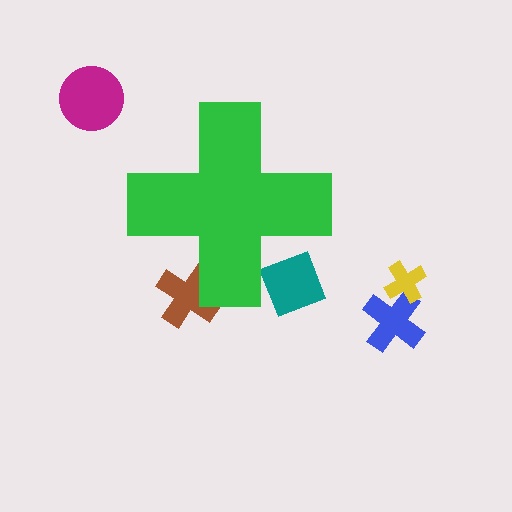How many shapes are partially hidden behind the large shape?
2 shapes are partially hidden.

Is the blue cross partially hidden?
No, the blue cross is fully visible.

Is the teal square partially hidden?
Yes, the teal square is partially hidden behind the green cross.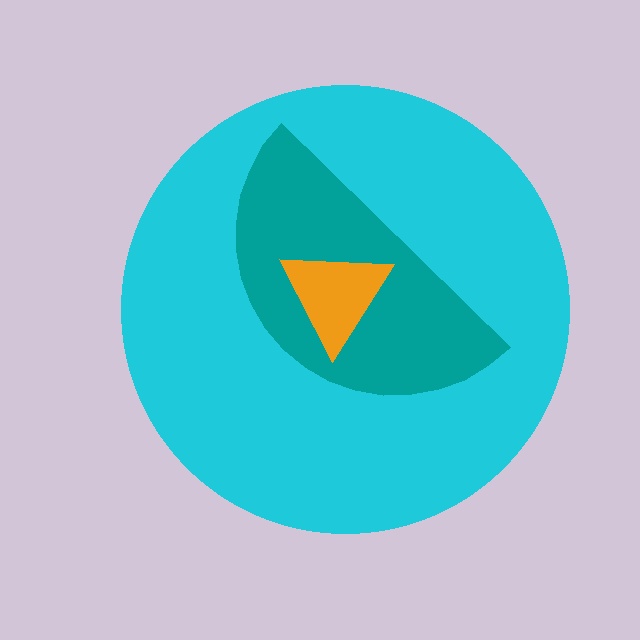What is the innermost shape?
The orange triangle.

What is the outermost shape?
The cyan circle.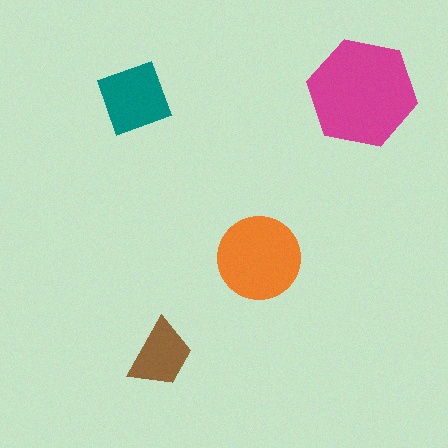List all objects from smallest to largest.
The brown trapezoid, the teal diamond, the orange circle, the magenta hexagon.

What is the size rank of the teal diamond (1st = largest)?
3rd.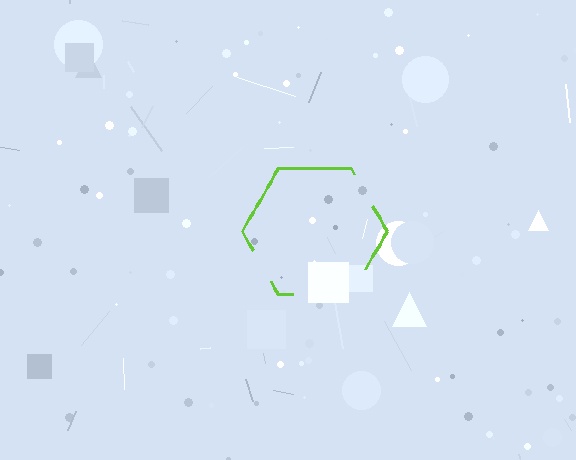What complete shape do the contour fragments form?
The contour fragments form a hexagon.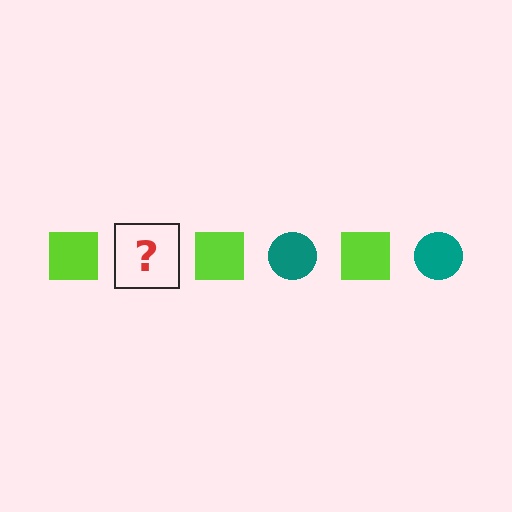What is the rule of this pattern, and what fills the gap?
The rule is that the pattern alternates between lime square and teal circle. The gap should be filled with a teal circle.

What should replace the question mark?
The question mark should be replaced with a teal circle.